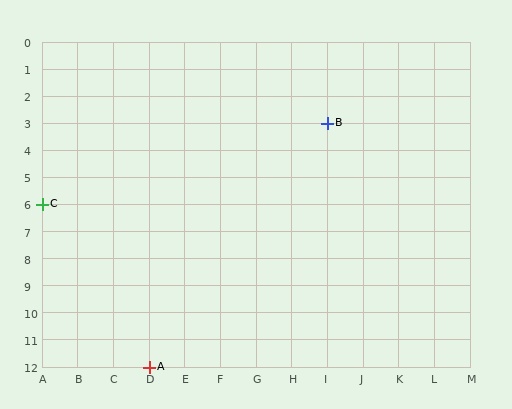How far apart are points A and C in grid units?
Points A and C are 3 columns and 6 rows apart (about 6.7 grid units diagonally).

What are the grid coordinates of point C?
Point C is at grid coordinates (A, 6).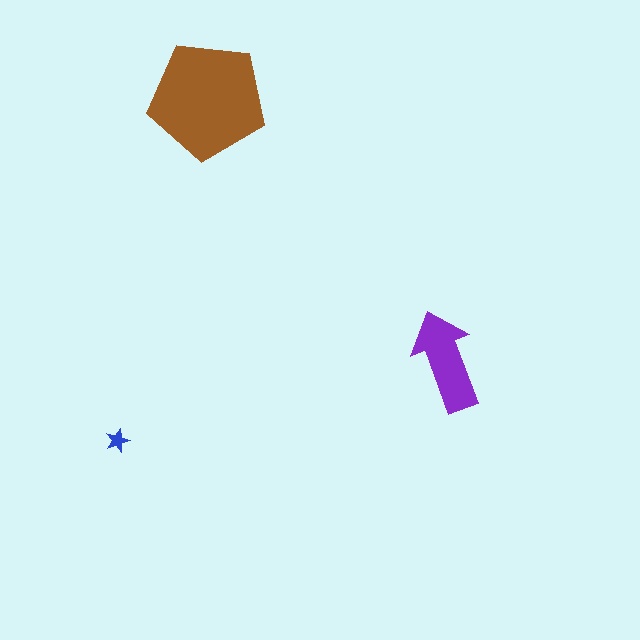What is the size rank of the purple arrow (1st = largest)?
2nd.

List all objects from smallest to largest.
The blue star, the purple arrow, the brown pentagon.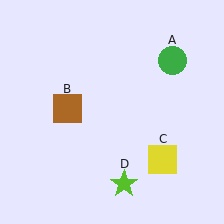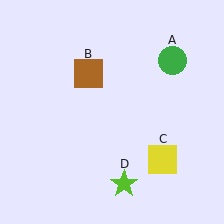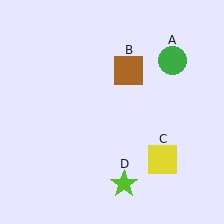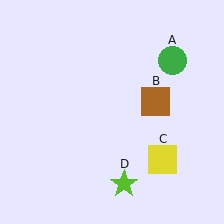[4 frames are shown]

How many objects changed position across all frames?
1 object changed position: brown square (object B).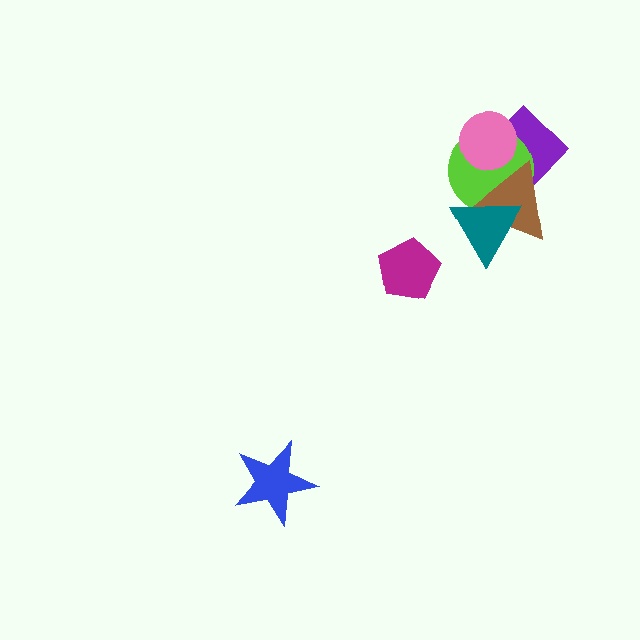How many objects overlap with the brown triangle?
3 objects overlap with the brown triangle.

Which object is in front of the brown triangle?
The teal triangle is in front of the brown triangle.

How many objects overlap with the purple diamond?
3 objects overlap with the purple diamond.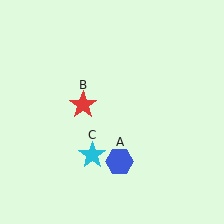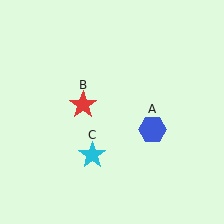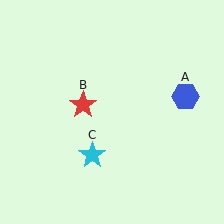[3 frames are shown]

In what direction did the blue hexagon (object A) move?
The blue hexagon (object A) moved up and to the right.